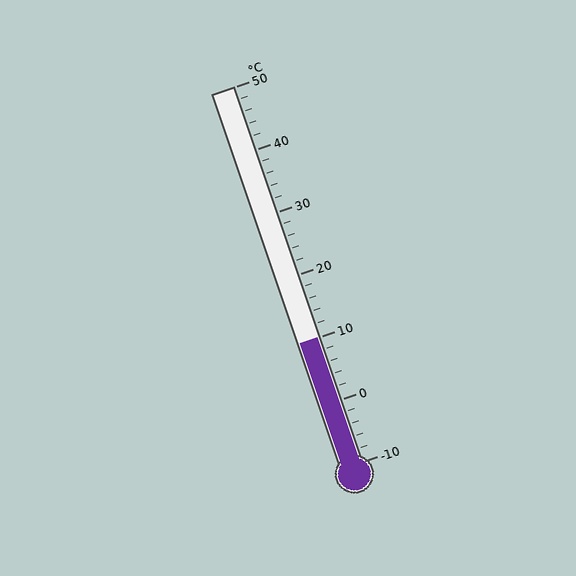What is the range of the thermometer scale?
The thermometer scale ranges from -10°C to 50°C.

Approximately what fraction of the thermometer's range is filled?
The thermometer is filled to approximately 35% of its range.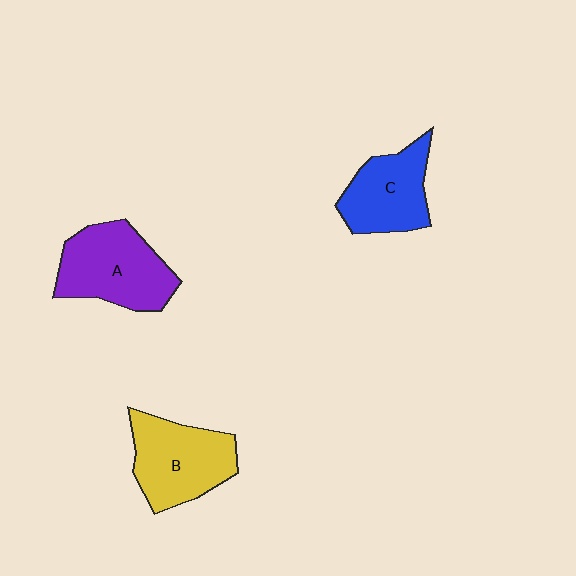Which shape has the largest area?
Shape A (purple).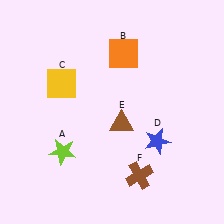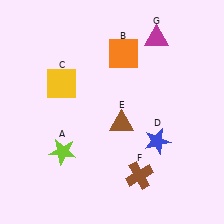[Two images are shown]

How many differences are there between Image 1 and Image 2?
There is 1 difference between the two images.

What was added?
A magenta triangle (G) was added in Image 2.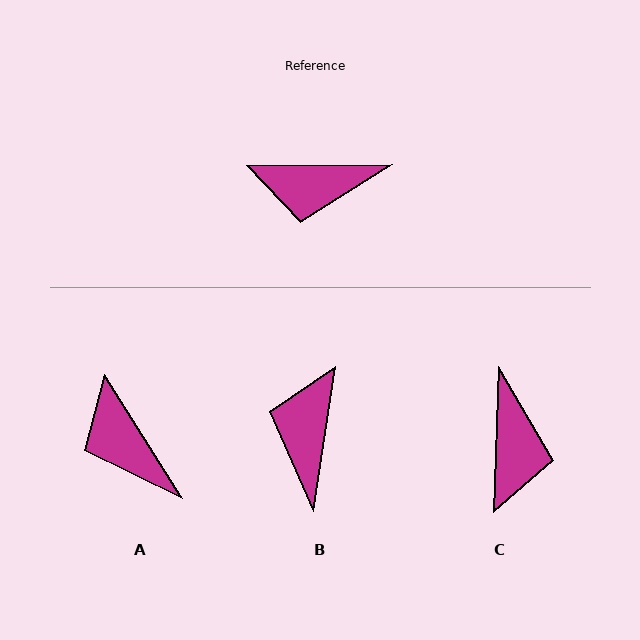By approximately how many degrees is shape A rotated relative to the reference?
Approximately 58 degrees clockwise.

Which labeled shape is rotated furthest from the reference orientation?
B, about 99 degrees away.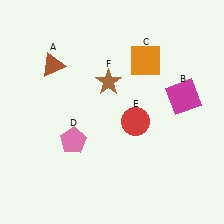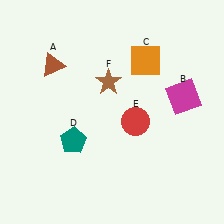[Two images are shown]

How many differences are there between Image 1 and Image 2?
There is 1 difference between the two images.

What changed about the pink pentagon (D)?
In Image 1, D is pink. In Image 2, it changed to teal.